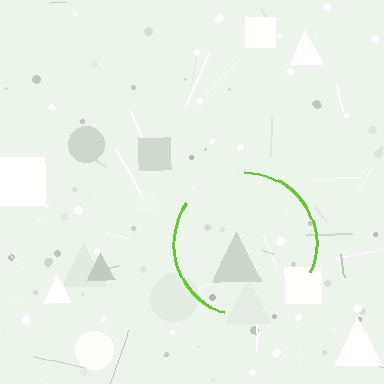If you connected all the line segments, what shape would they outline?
They would outline a circle.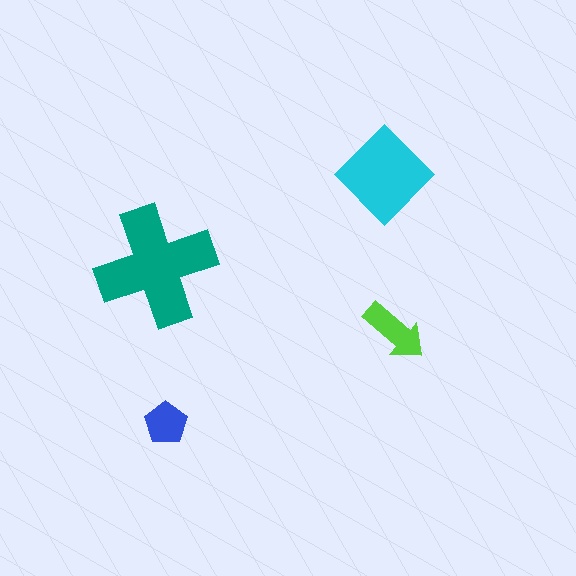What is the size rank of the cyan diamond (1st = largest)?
2nd.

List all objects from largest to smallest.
The teal cross, the cyan diamond, the lime arrow, the blue pentagon.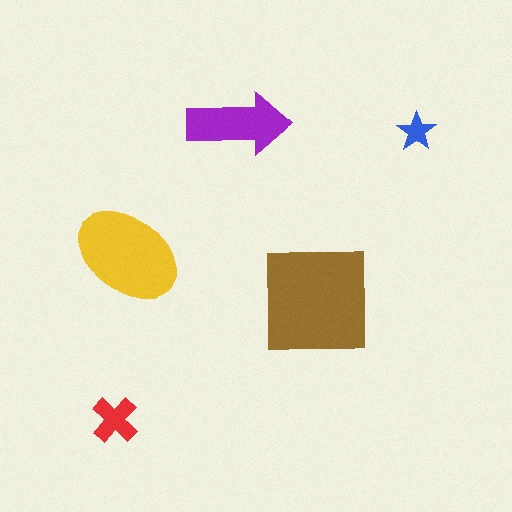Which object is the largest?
The brown square.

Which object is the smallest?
The blue star.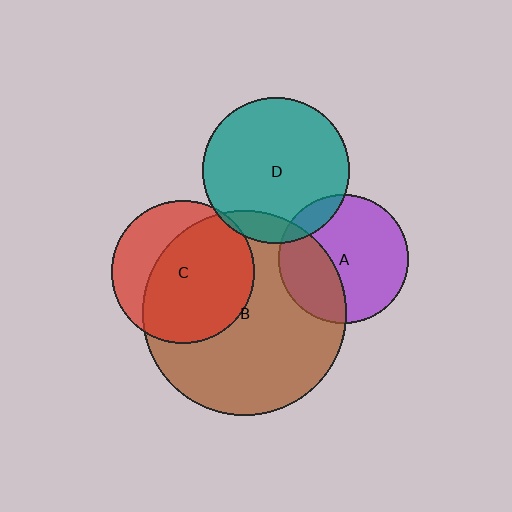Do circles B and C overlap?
Yes.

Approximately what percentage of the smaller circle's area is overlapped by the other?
Approximately 65%.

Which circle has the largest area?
Circle B (brown).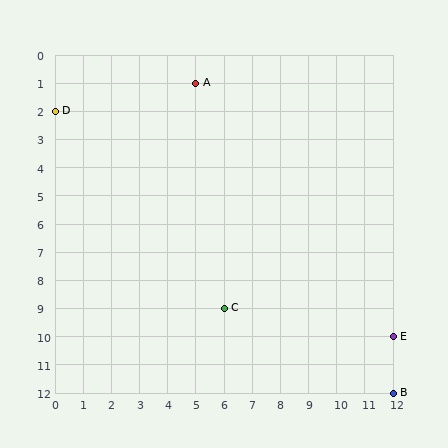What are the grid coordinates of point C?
Point C is at grid coordinates (6, 9).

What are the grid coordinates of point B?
Point B is at grid coordinates (12, 12).